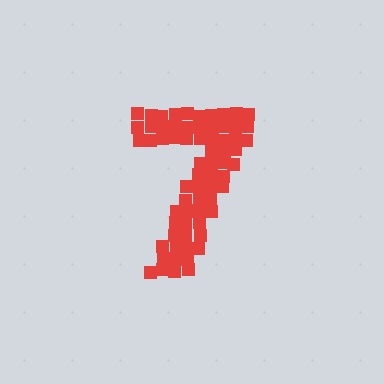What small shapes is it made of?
It is made of small squares.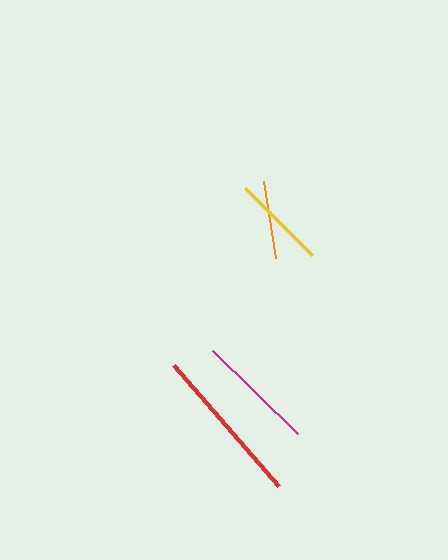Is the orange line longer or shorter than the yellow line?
The yellow line is longer than the orange line.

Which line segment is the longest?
The red line is the longest at approximately 160 pixels.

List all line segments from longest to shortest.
From longest to shortest: red, magenta, yellow, orange.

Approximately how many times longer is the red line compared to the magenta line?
The red line is approximately 1.3 times the length of the magenta line.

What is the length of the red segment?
The red segment is approximately 160 pixels long.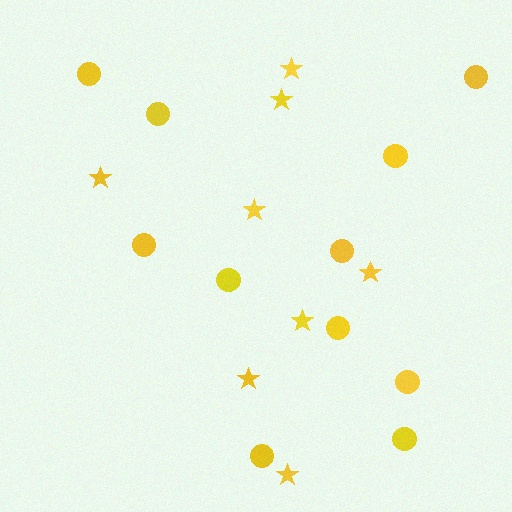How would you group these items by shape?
There are 2 groups: one group of stars (8) and one group of circles (11).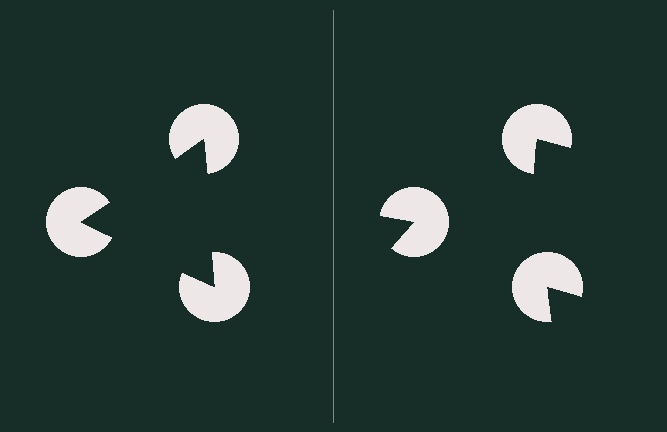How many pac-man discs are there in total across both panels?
6 — 3 on each side.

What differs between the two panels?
The pac-man discs are positioned identically on both sides; only the wedge orientations differ. On the left they align to a triangle; on the right they are misaligned.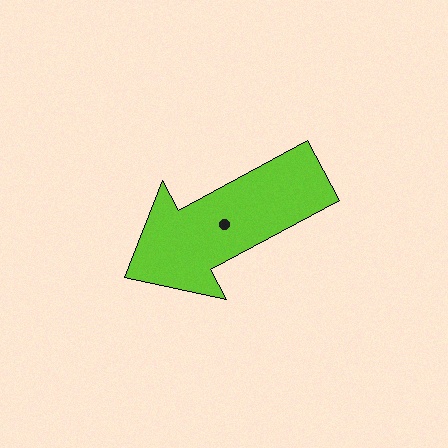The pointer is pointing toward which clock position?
Roughly 8 o'clock.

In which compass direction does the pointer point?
Southwest.